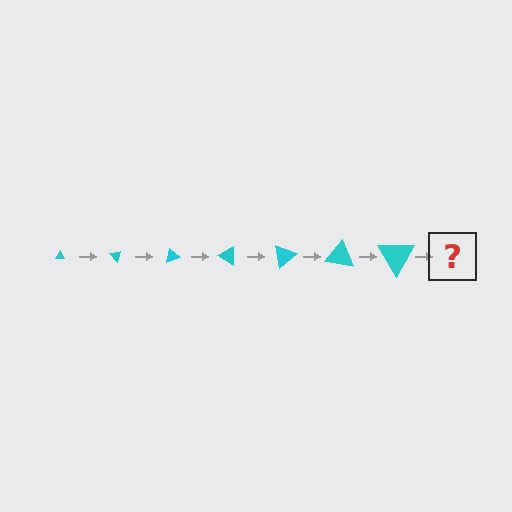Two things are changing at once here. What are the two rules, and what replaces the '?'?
The two rules are that the triangle grows larger each step and it rotates 50 degrees each step. The '?' should be a triangle, larger than the previous one and rotated 350 degrees from the start.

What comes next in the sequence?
The next element should be a triangle, larger than the previous one and rotated 350 degrees from the start.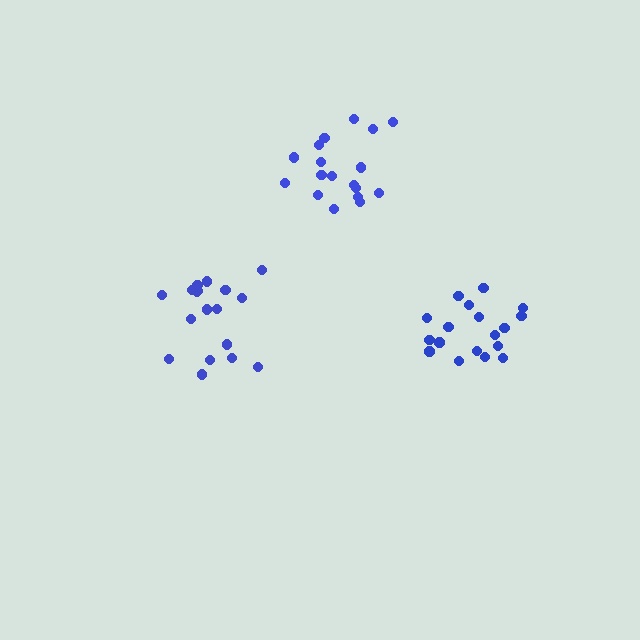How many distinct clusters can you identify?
There are 3 distinct clusters.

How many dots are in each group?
Group 1: 18 dots, Group 2: 18 dots, Group 3: 18 dots (54 total).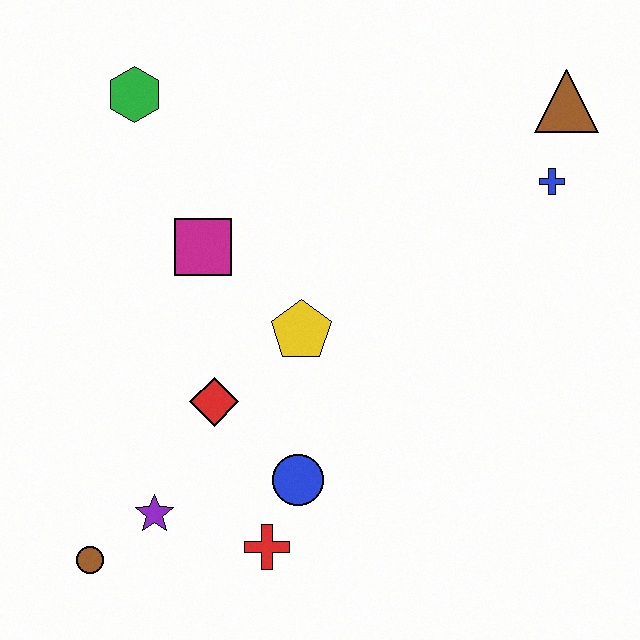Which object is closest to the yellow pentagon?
The red diamond is closest to the yellow pentagon.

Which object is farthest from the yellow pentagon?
The brown triangle is farthest from the yellow pentagon.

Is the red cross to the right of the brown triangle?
No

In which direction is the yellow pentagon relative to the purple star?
The yellow pentagon is above the purple star.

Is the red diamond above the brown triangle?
No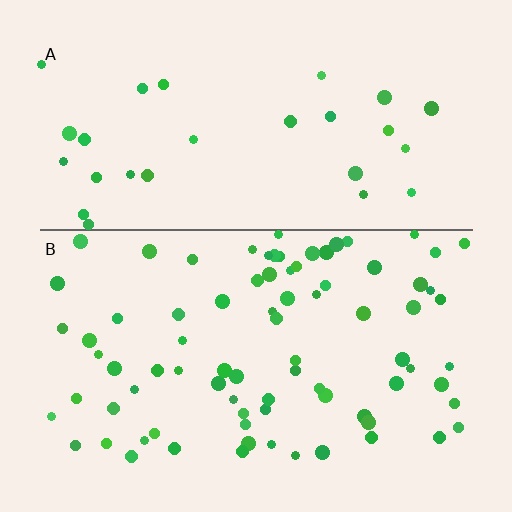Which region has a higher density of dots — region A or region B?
B (the bottom).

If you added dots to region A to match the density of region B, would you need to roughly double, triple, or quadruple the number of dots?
Approximately triple.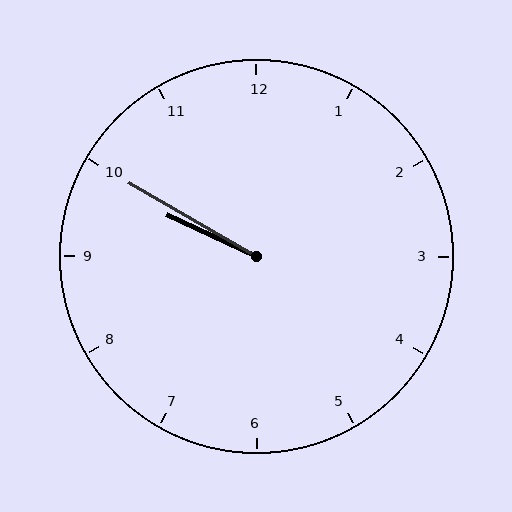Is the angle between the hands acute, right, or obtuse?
It is acute.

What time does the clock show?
9:50.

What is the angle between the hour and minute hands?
Approximately 5 degrees.